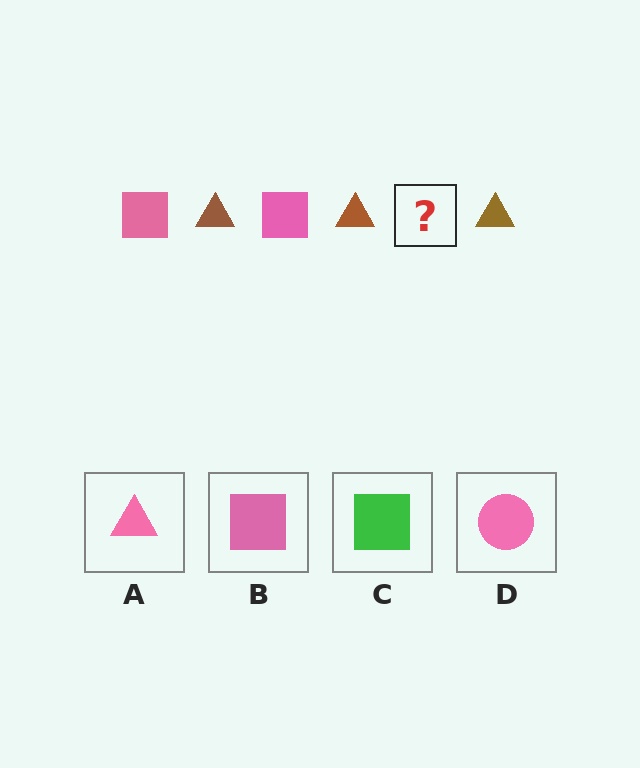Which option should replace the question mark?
Option B.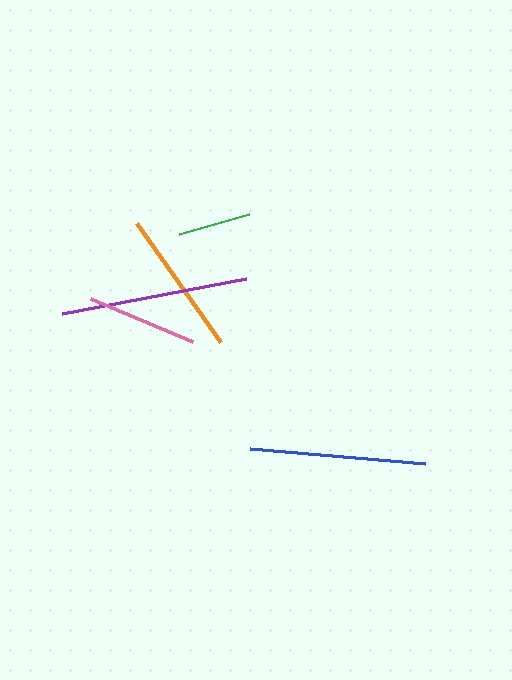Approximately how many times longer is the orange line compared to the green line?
The orange line is approximately 2.0 times the length of the green line.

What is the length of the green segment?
The green segment is approximately 72 pixels long.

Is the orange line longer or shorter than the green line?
The orange line is longer than the green line.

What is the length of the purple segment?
The purple segment is approximately 188 pixels long.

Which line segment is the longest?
The purple line is the longest at approximately 188 pixels.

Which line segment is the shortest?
The green line is the shortest at approximately 72 pixels.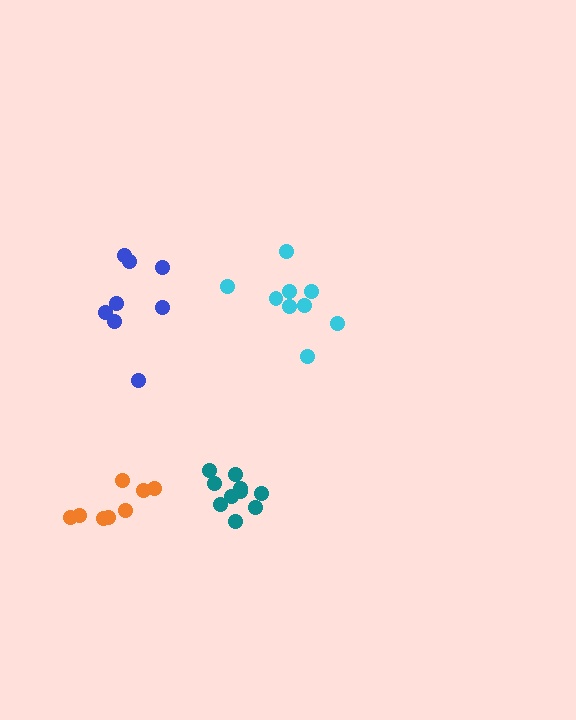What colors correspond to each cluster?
The clusters are colored: cyan, teal, blue, orange.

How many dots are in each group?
Group 1: 9 dots, Group 2: 10 dots, Group 3: 8 dots, Group 4: 8 dots (35 total).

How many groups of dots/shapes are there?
There are 4 groups.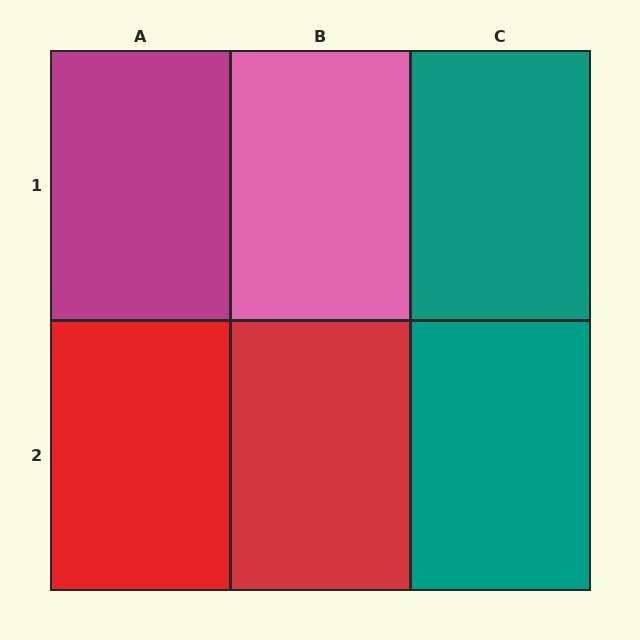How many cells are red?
2 cells are red.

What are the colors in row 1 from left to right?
Magenta, pink, teal.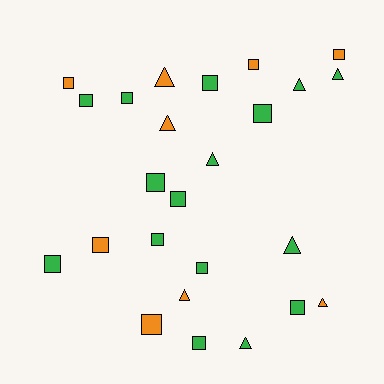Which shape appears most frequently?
Square, with 16 objects.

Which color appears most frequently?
Green, with 16 objects.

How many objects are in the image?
There are 25 objects.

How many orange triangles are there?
There are 4 orange triangles.